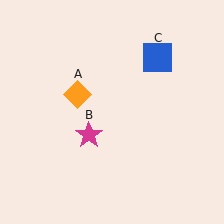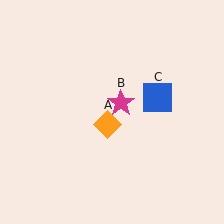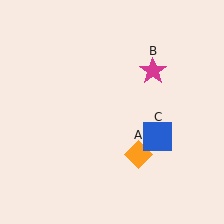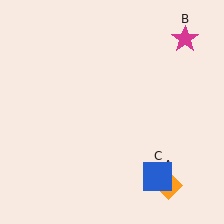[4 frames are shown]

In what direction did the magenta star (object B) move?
The magenta star (object B) moved up and to the right.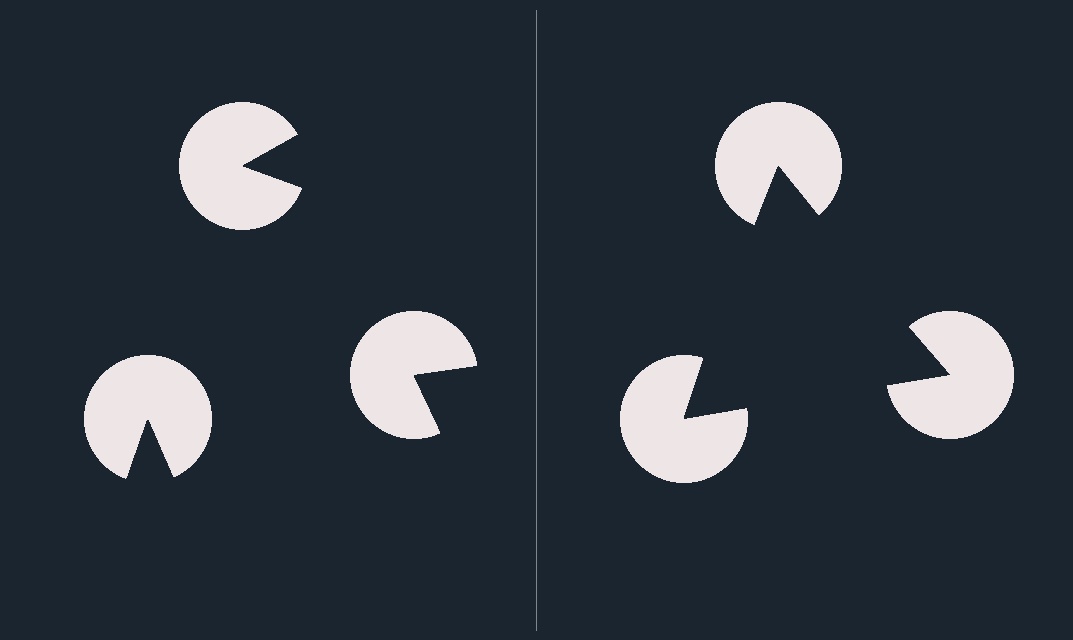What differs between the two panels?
The pac-man discs are positioned identically on both sides; only the wedge orientations differ. On the right they align to a triangle; on the left they are misaligned.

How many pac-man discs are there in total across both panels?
6 — 3 on each side.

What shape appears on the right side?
An illusory triangle.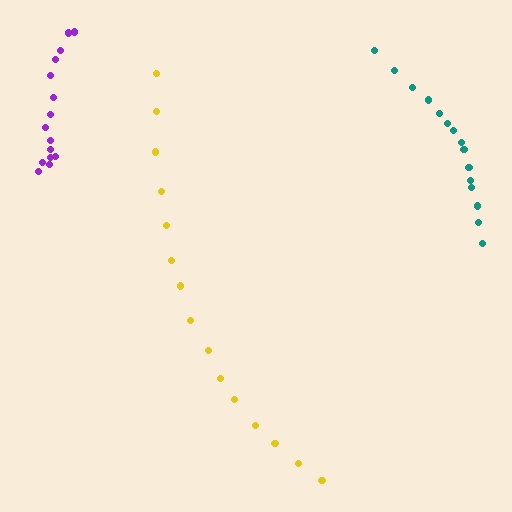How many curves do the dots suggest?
There are 3 distinct paths.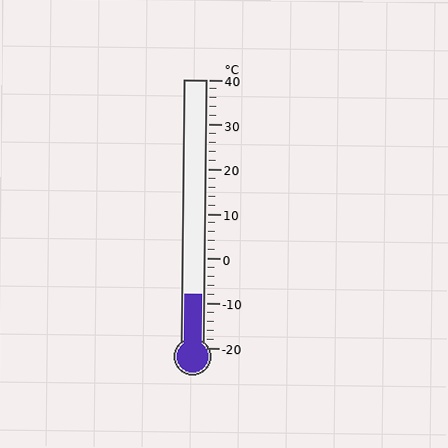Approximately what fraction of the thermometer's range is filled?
The thermometer is filled to approximately 20% of its range.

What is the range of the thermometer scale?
The thermometer scale ranges from -20°C to 40°C.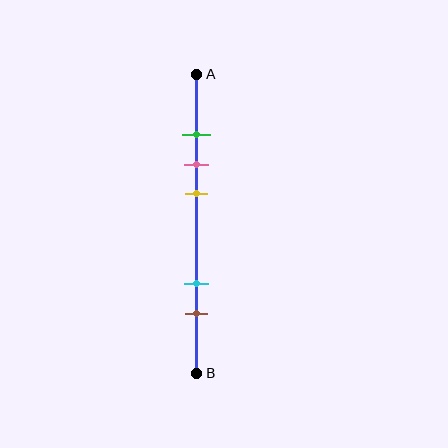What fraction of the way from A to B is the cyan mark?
The cyan mark is approximately 70% (0.7) of the way from A to B.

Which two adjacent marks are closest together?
The green and pink marks are the closest adjacent pair.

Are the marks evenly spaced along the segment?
No, the marks are not evenly spaced.